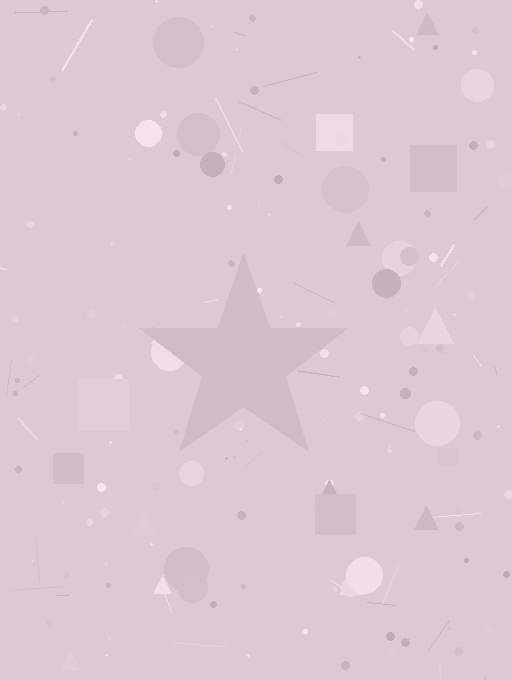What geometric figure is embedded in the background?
A star is embedded in the background.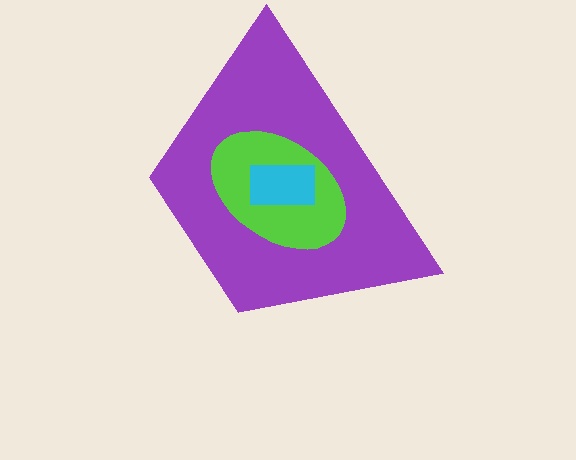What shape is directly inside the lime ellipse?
The cyan rectangle.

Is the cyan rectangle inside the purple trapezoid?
Yes.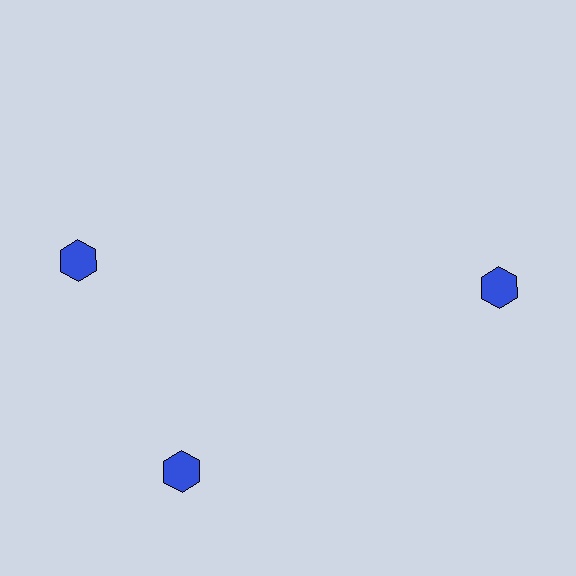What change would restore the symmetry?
The symmetry would be restored by rotating it back into even spacing with its neighbors so that all 3 hexagons sit at equal angles and equal distance from the center.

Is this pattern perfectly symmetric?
No. The 3 blue hexagons are arranged in a ring, but one element near the 11 o'clock position is rotated out of alignment along the ring, breaking the 3-fold rotational symmetry.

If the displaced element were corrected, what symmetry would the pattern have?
It would have 3-fold rotational symmetry — the pattern would map onto itself every 120 degrees.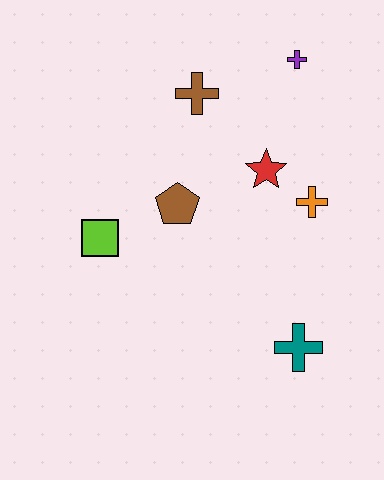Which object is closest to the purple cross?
The brown cross is closest to the purple cross.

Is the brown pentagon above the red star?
No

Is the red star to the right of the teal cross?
No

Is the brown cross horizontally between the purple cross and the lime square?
Yes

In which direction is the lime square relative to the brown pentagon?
The lime square is to the left of the brown pentagon.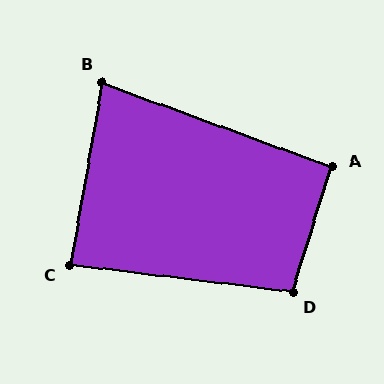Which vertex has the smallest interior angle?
B, at approximately 80 degrees.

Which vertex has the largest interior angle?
D, at approximately 100 degrees.